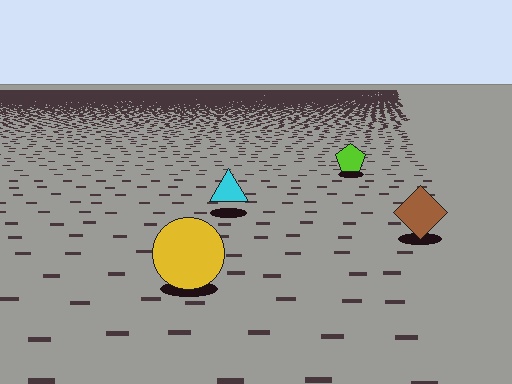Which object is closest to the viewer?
The yellow circle is closest. The texture marks near it are larger and more spread out.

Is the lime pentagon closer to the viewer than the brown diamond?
No. The brown diamond is closer — you can tell from the texture gradient: the ground texture is coarser near it.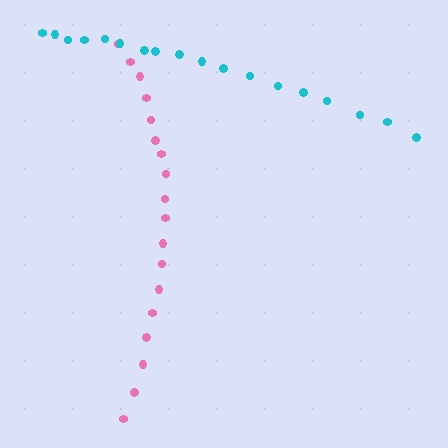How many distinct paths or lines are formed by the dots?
There are 2 distinct paths.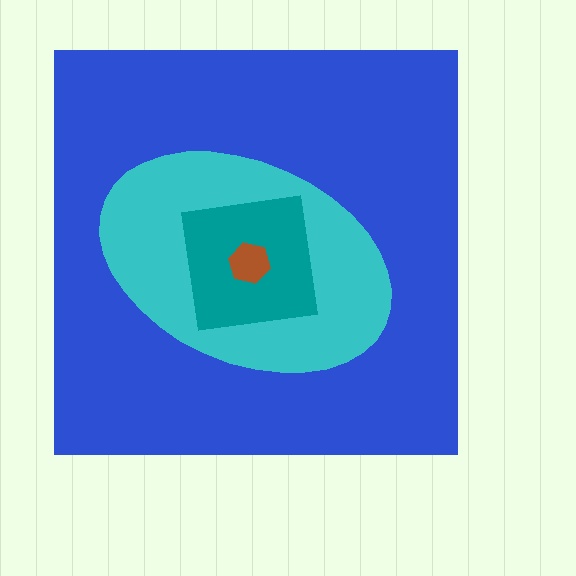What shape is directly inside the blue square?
The cyan ellipse.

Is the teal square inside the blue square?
Yes.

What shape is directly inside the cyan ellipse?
The teal square.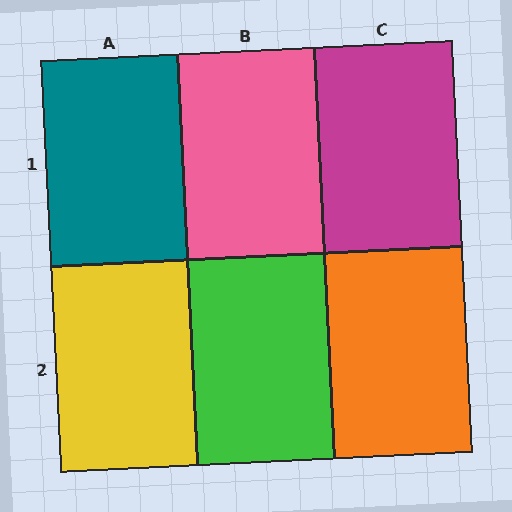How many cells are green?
1 cell is green.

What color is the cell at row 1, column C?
Magenta.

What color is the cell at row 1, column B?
Pink.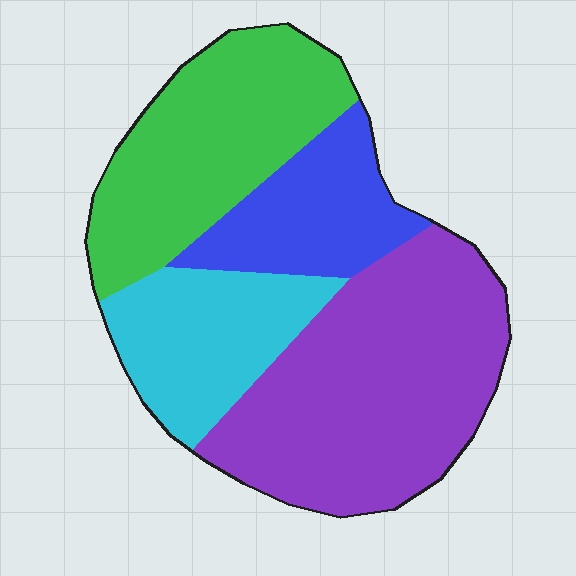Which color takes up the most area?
Purple, at roughly 40%.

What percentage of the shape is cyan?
Cyan covers 18% of the shape.